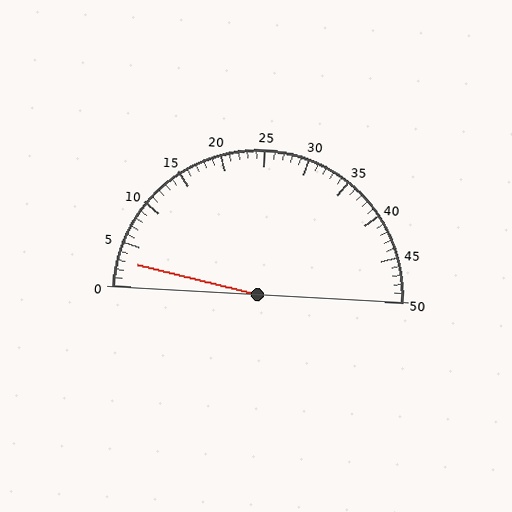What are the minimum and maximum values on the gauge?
The gauge ranges from 0 to 50.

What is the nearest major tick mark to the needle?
The nearest major tick mark is 5.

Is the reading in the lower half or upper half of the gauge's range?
The reading is in the lower half of the range (0 to 50).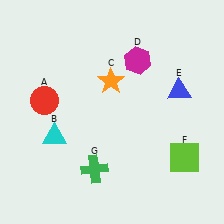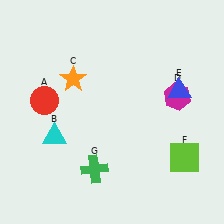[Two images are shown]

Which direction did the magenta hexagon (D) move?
The magenta hexagon (D) moved right.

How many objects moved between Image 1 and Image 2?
2 objects moved between the two images.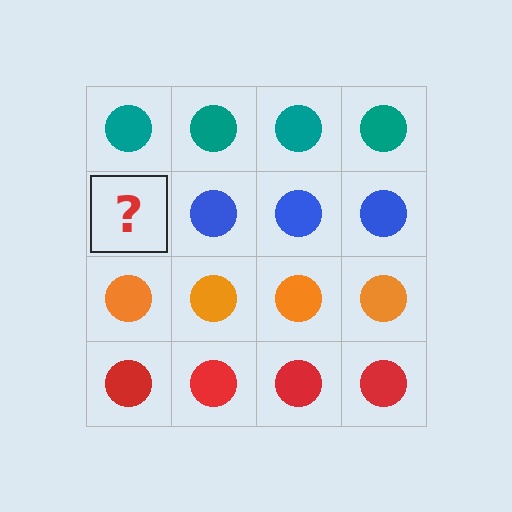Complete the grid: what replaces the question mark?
The question mark should be replaced with a blue circle.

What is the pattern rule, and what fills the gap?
The rule is that each row has a consistent color. The gap should be filled with a blue circle.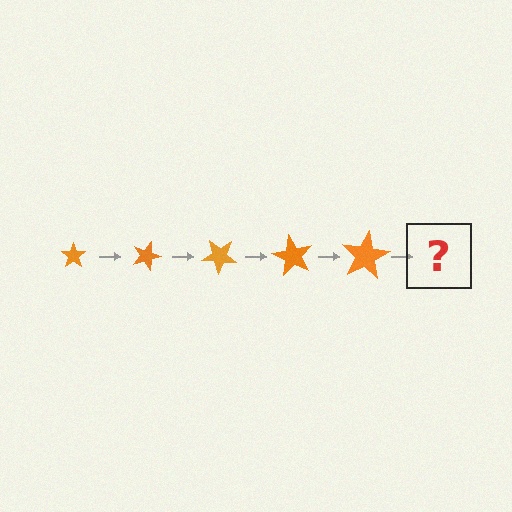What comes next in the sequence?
The next element should be a star, larger than the previous one and rotated 100 degrees from the start.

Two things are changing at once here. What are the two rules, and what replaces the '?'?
The two rules are that the star grows larger each step and it rotates 20 degrees each step. The '?' should be a star, larger than the previous one and rotated 100 degrees from the start.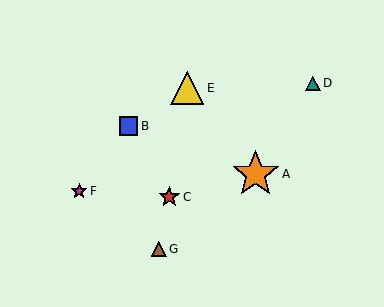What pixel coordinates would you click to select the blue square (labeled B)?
Click at (128, 126) to select the blue square B.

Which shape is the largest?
The orange star (labeled A) is the largest.